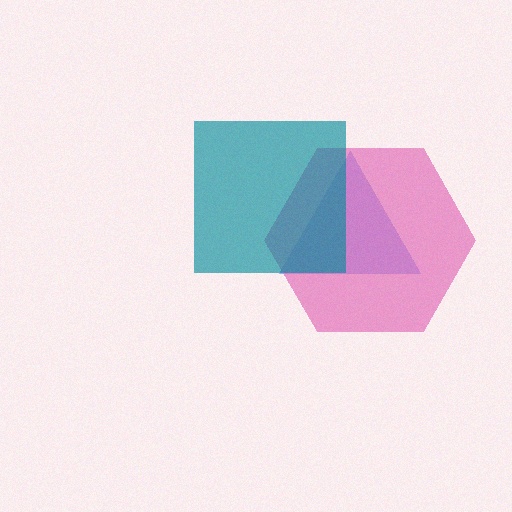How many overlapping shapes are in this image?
There are 3 overlapping shapes in the image.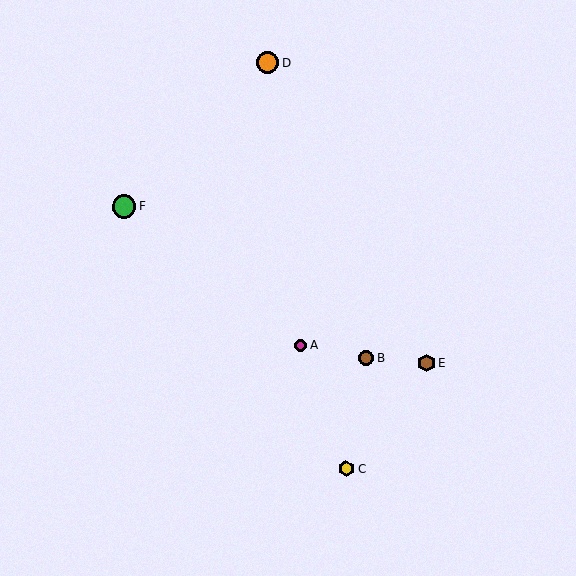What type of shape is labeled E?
Shape E is a brown hexagon.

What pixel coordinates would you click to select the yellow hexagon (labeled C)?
Click at (346, 469) to select the yellow hexagon C.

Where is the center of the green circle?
The center of the green circle is at (124, 207).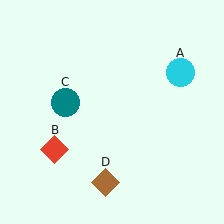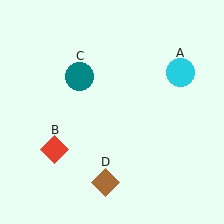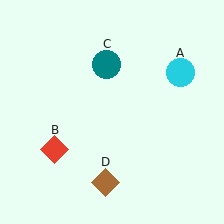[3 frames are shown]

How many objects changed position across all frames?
1 object changed position: teal circle (object C).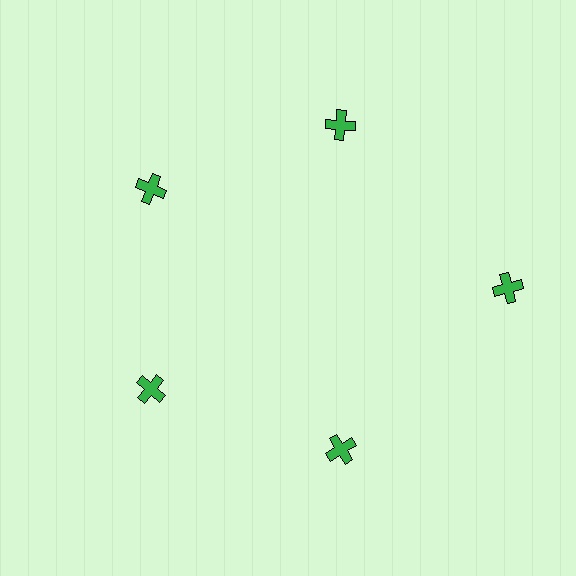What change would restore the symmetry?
The symmetry would be restored by moving it inward, back onto the ring so that all 5 crosses sit at equal angles and equal distance from the center.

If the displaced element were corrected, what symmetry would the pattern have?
It would have 5-fold rotational symmetry — the pattern would map onto itself every 72 degrees.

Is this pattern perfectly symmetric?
No. The 5 green crosses are arranged in a ring, but one element near the 3 o'clock position is pushed outward from the center, breaking the 5-fold rotational symmetry.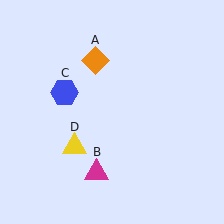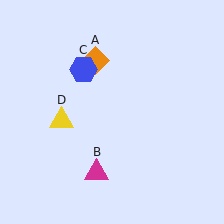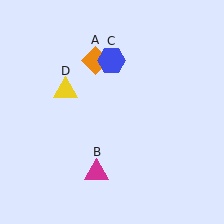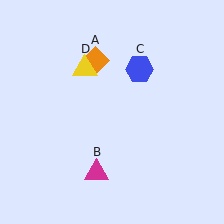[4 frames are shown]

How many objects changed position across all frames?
2 objects changed position: blue hexagon (object C), yellow triangle (object D).